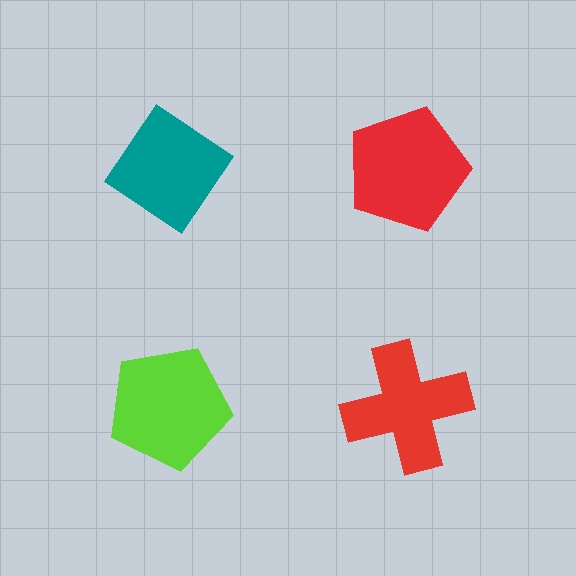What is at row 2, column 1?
A lime pentagon.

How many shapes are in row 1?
2 shapes.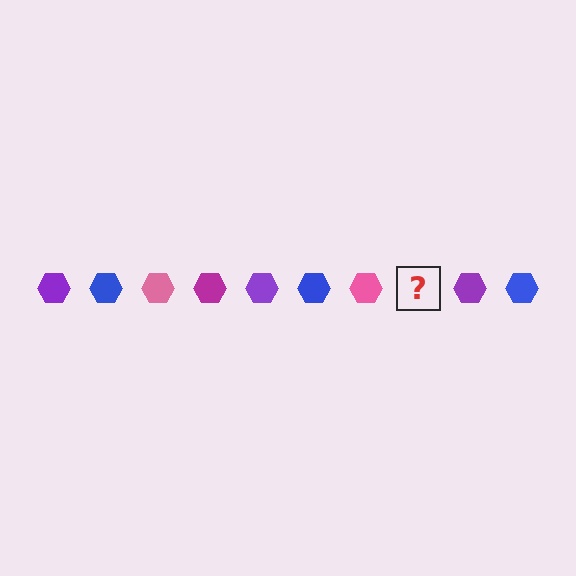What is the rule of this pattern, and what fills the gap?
The rule is that the pattern cycles through purple, blue, pink, magenta hexagons. The gap should be filled with a magenta hexagon.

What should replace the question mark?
The question mark should be replaced with a magenta hexagon.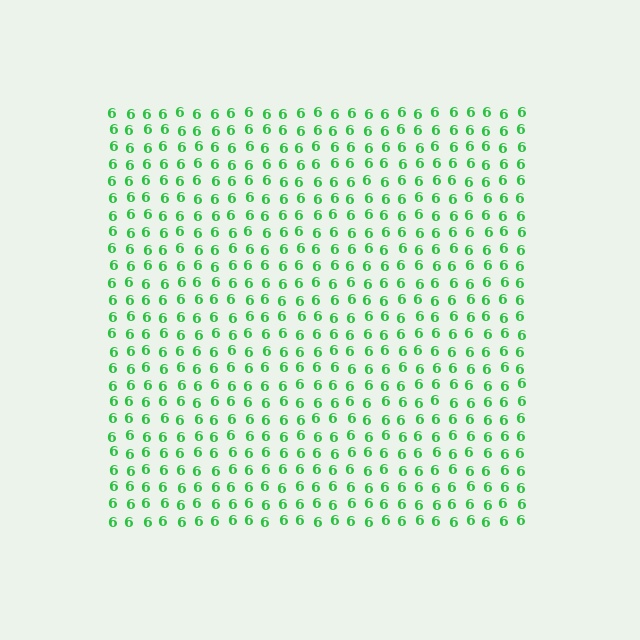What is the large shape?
The large shape is a square.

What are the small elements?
The small elements are digit 6's.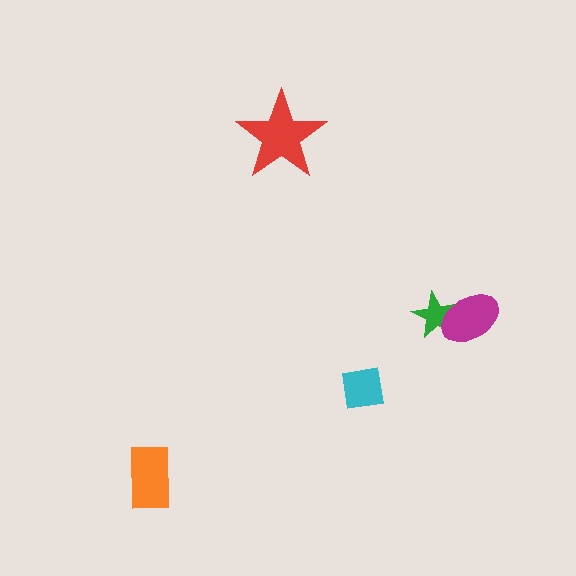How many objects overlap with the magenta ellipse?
1 object overlaps with the magenta ellipse.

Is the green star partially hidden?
Yes, it is partially covered by another shape.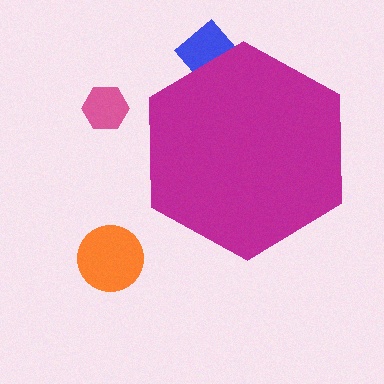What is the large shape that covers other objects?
A magenta hexagon.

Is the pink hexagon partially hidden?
No, the pink hexagon is fully visible.